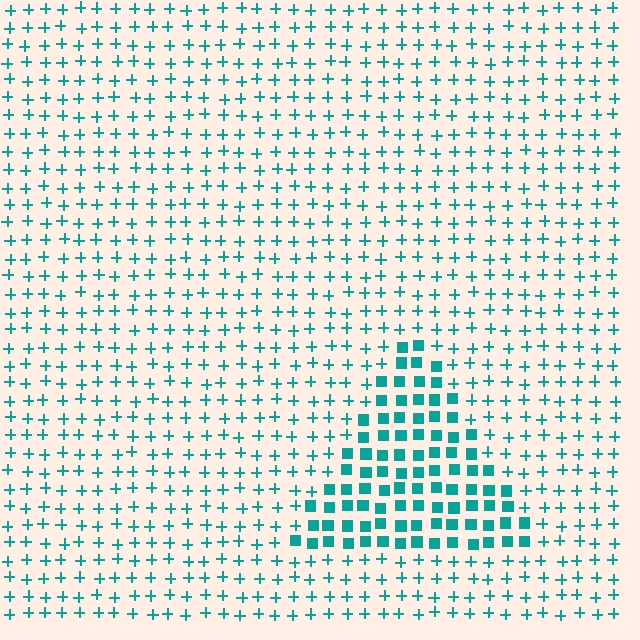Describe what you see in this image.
The image is filled with small teal elements arranged in a uniform grid. A triangle-shaped region contains squares, while the surrounding area contains plus signs. The boundary is defined purely by the change in element shape.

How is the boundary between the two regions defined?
The boundary is defined by a change in element shape: squares inside vs. plus signs outside. All elements share the same color and spacing.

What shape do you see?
I see a triangle.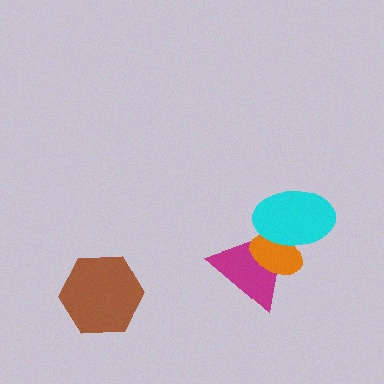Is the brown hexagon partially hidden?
No, no other shape covers it.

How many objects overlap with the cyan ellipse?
2 objects overlap with the cyan ellipse.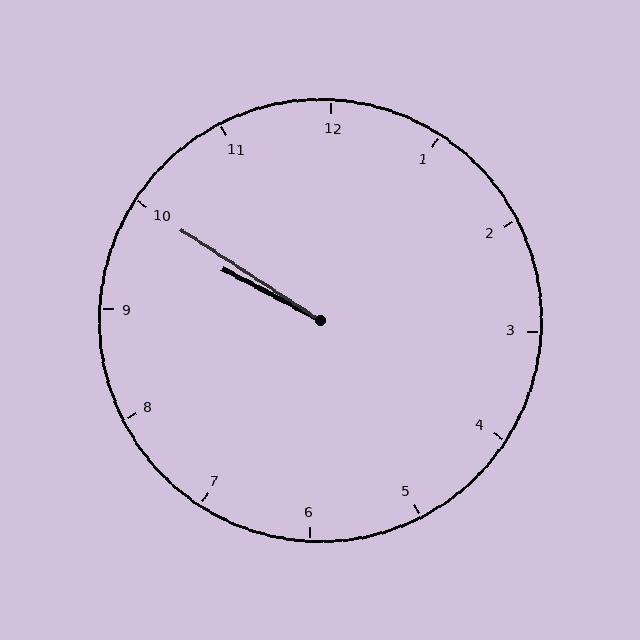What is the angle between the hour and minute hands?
Approximately 5 degrees.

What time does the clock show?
9:50.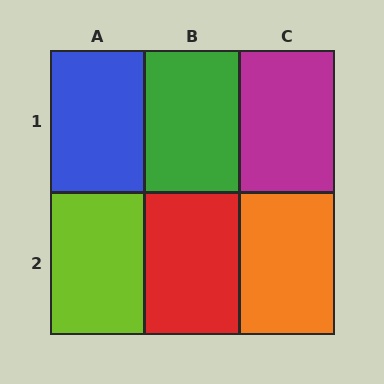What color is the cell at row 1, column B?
Green.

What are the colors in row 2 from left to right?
Lime, red, orange.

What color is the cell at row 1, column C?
Magenta.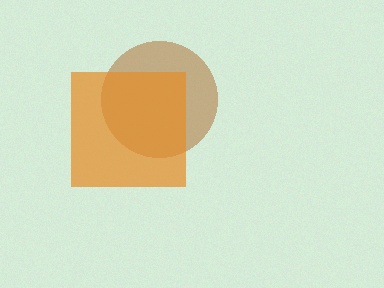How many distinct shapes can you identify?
There are 2 distinct shapes: a brown circle, an orange square.